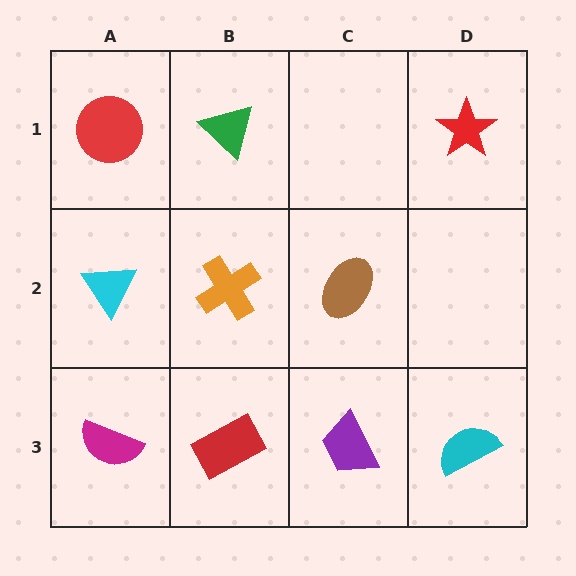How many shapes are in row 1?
3 shapes.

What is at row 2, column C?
A brown ellipse.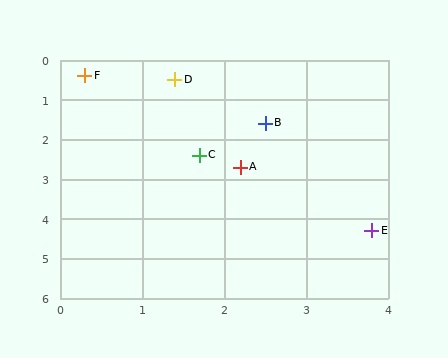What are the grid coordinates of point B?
Point B is at approximately (2.5, 1.6).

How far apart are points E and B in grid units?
Points E and B are about 3.0 grid units apart.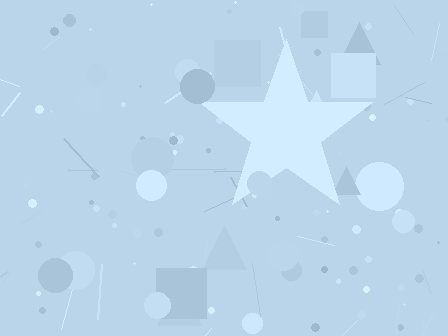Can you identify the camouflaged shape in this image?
The camouflaged shape is a star.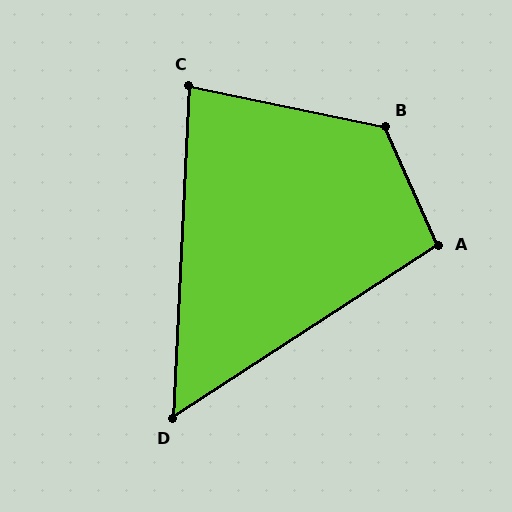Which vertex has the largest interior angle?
B, at approximately 126 degrees.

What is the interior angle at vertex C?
Approximately 81 degrees (acute).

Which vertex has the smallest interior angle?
D, at approximately 54 degrees.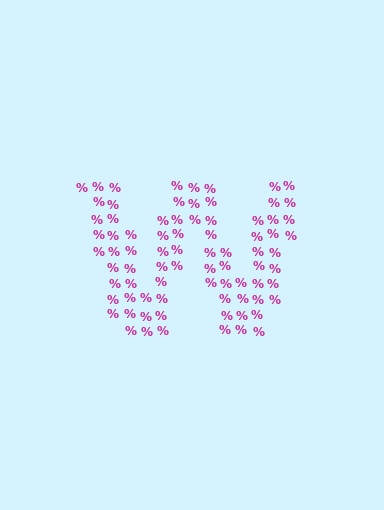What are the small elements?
The small elements are percent signs.